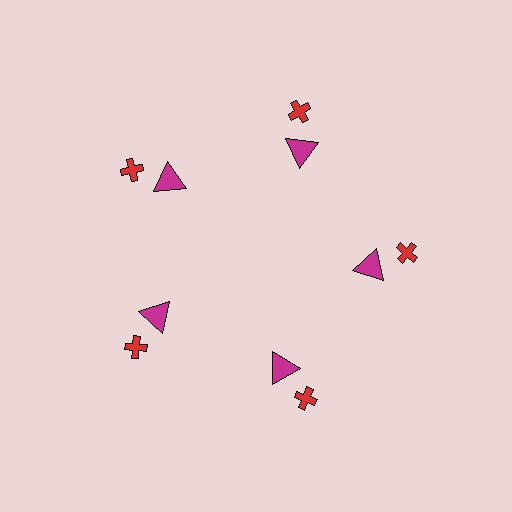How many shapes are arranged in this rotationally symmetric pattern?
There are 10 shapes, arranged in 5 groups of 2.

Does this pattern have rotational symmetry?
Yes, this pattern has 5-fold rotational symmetry. It looks the same after rotating 72 degrees around the center.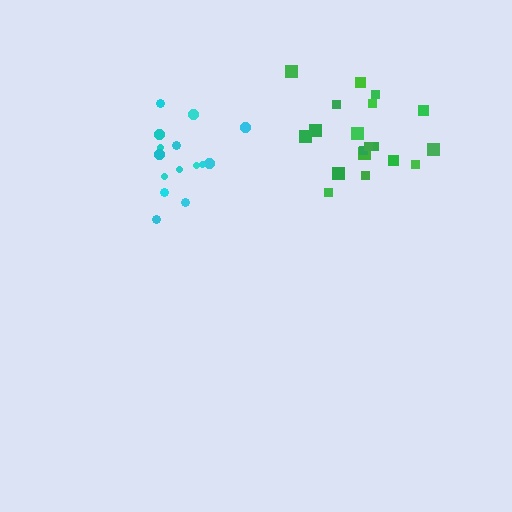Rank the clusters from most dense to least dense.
cyan, green.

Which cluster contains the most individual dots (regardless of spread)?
Green (19).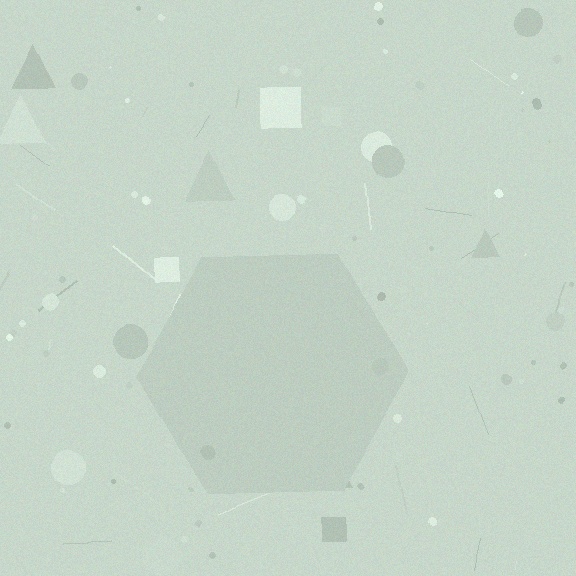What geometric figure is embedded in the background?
A hexagon is embedded in the background.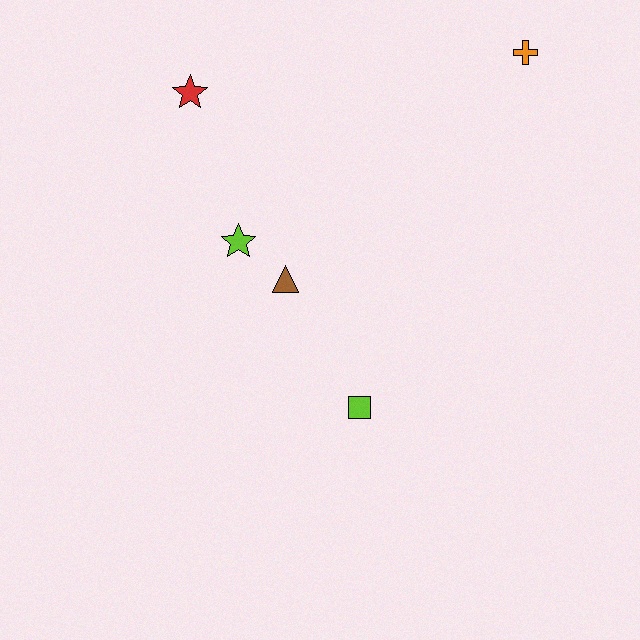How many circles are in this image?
There are no circles.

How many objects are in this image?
There are 5 objects.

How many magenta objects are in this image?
There are no magenta objects.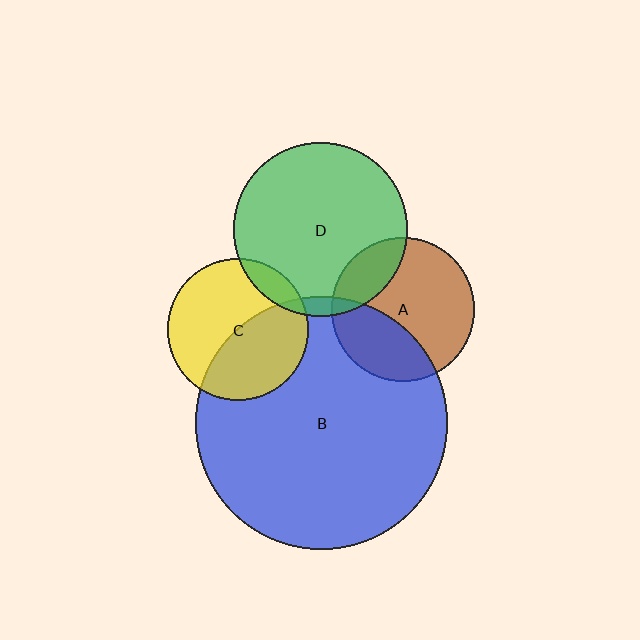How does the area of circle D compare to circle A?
Approximately 1.5 times.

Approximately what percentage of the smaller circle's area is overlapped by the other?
Approximately 10%.